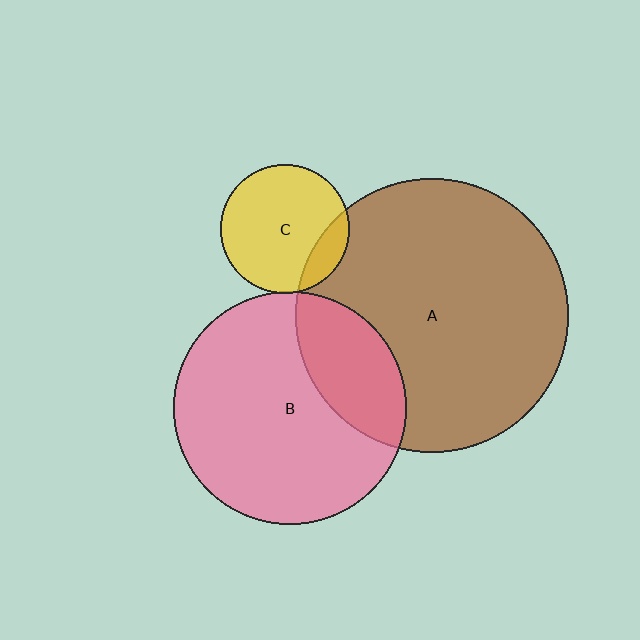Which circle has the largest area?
Circle A (brown).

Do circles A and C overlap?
Yes.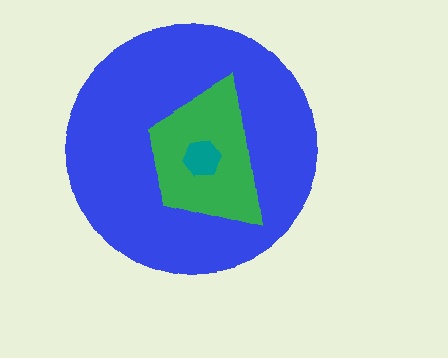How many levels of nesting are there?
3.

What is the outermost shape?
The blue circle.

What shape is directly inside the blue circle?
The green trapezoid.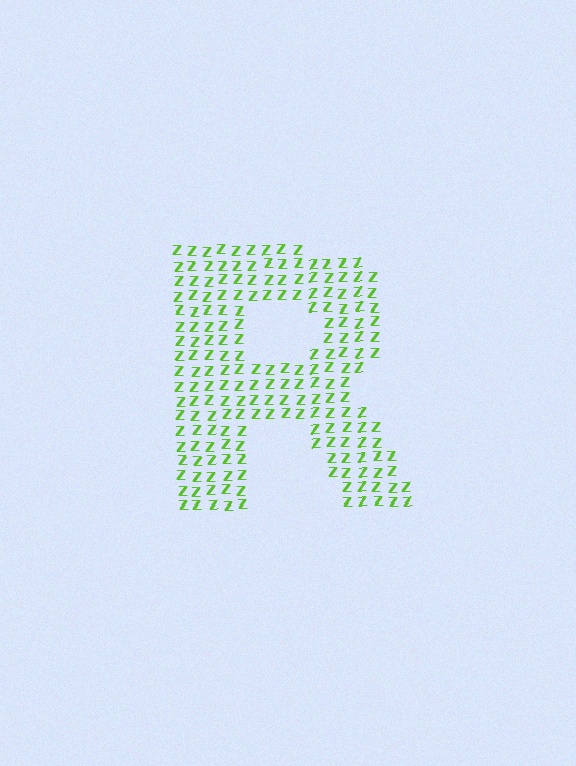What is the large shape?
The large shape is the letter R.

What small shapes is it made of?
It is made of small letter Z's.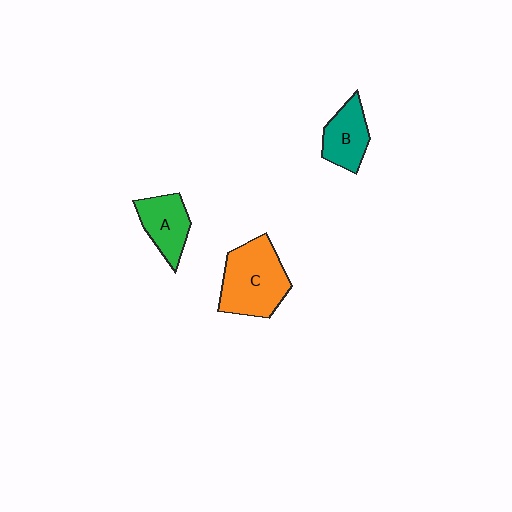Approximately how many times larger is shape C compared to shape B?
Approximately 1.7 times.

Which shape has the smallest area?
Shape B (teal).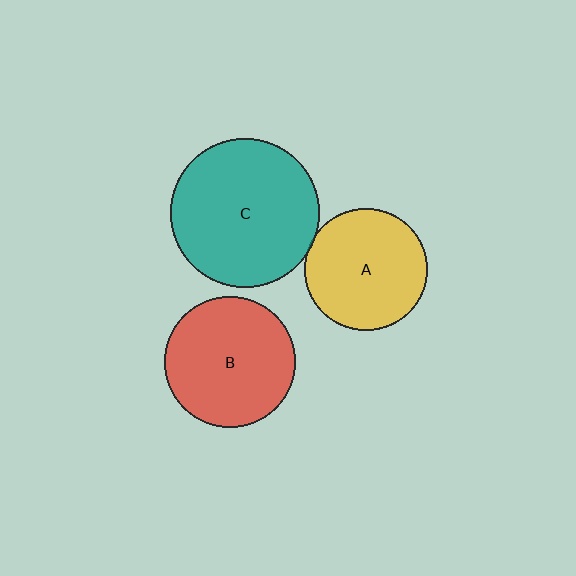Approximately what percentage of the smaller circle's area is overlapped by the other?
Approximately 5%.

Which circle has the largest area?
Circle C (teal).